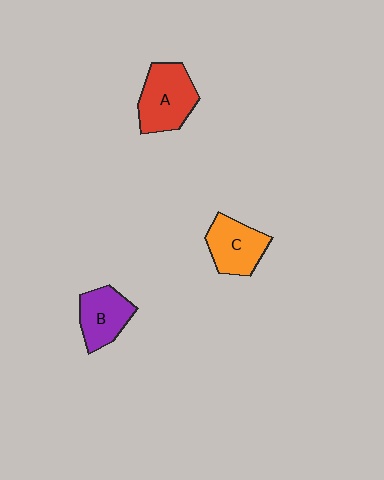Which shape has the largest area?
Shape A (red).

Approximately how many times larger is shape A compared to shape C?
Approximately 1.2 times.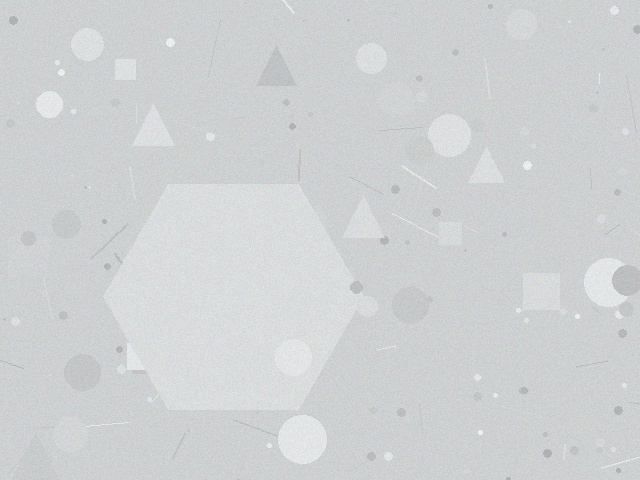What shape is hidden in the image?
A hexagon is hidden in the image.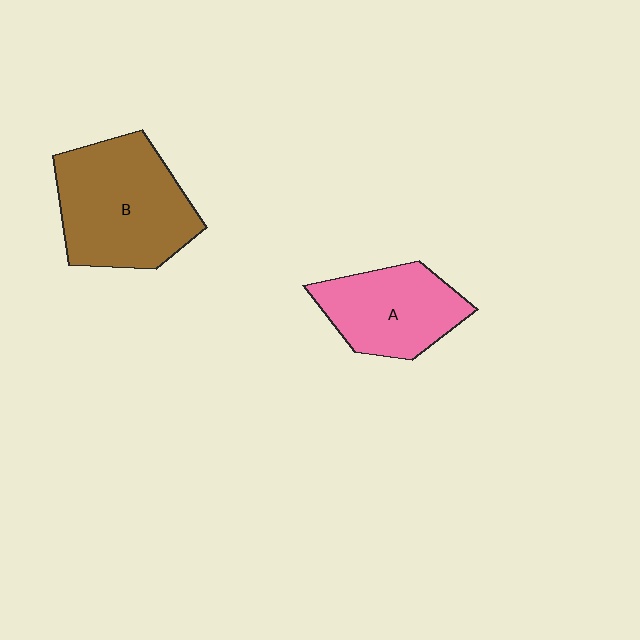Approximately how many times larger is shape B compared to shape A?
Approximately 1.4 times.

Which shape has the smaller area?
Shape A (pink).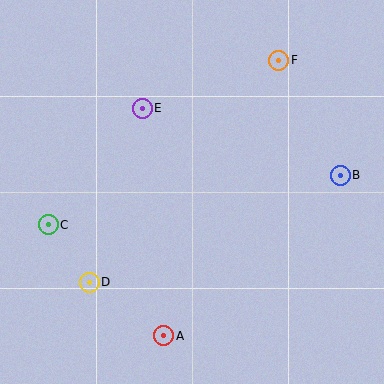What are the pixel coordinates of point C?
Point C is at (48, 225).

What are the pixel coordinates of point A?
Point A is at (164, 336).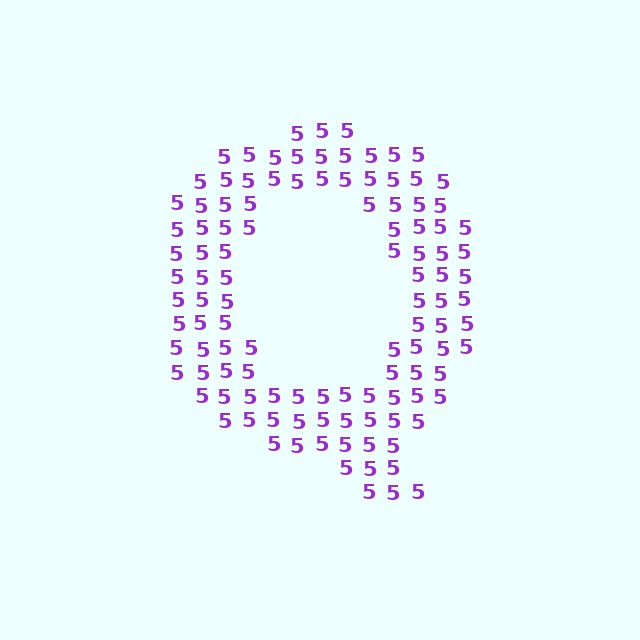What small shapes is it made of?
It is made of small digit 5's.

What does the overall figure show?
The overall figure shows the letter Q.